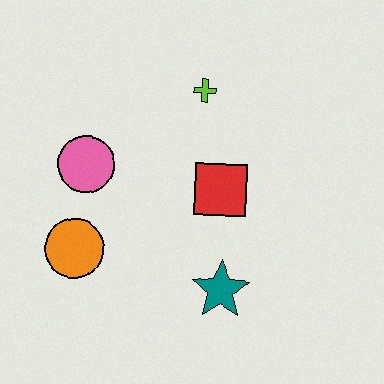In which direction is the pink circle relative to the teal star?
The pink circle is to the left of the teal star.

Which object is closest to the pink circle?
The orange circle is closest to the pink circle.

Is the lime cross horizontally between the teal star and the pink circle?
Yes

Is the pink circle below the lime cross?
Yes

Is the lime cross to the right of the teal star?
No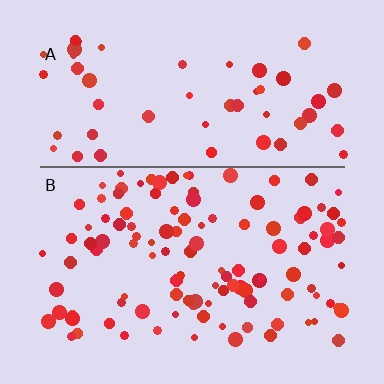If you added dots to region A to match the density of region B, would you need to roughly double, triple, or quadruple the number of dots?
Approximately double.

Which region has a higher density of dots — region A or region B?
B (the bottom).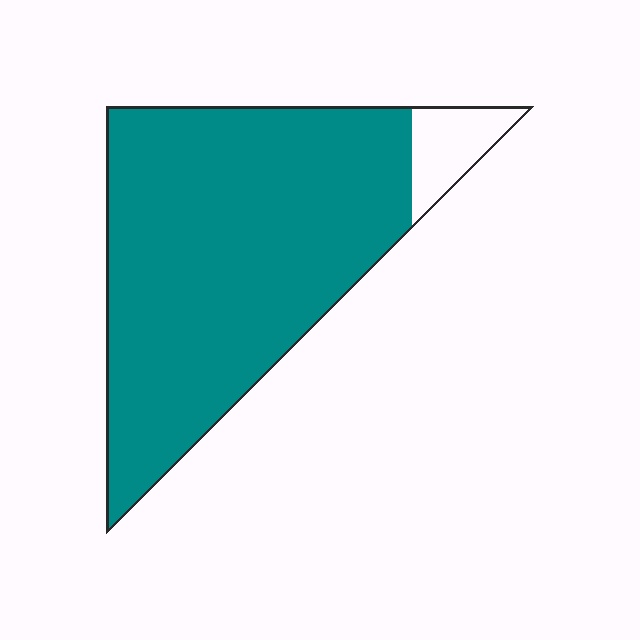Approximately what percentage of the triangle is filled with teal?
Approximately 90%.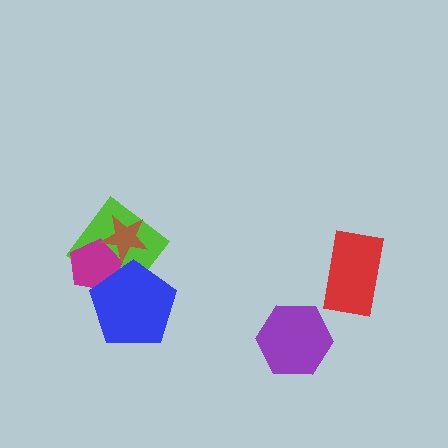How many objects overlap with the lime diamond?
3 objects overlap with the lime diamond.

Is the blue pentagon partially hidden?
No, no other shape covers it.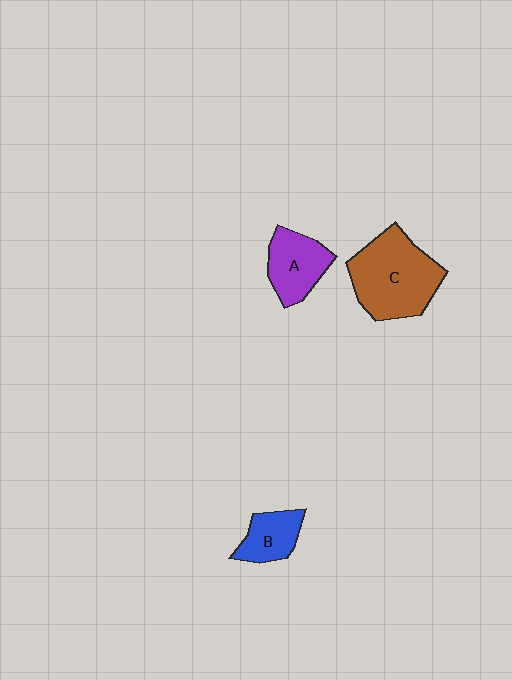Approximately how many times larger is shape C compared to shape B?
Approximately 2.3 times.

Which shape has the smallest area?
Shape B (blue).